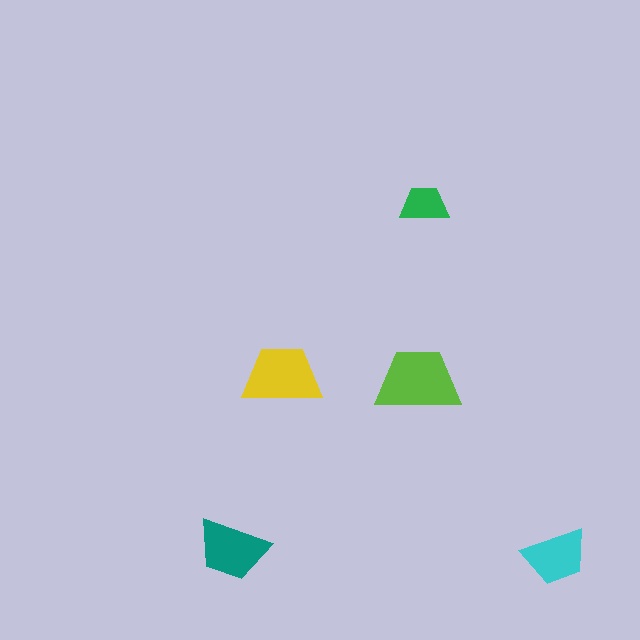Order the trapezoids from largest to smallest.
the lime one, the yellow one, the teal one, the cyan one, the green one.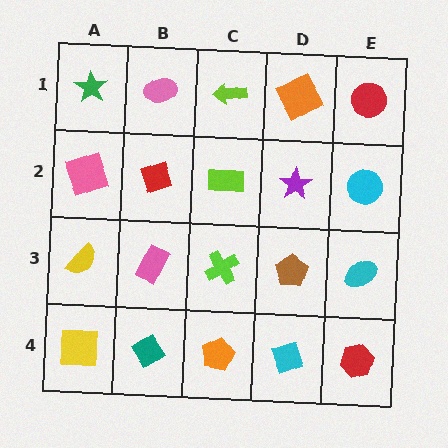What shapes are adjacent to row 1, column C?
A lime rectangle (row 2, column C), a pink ellipse (row 1, column B), an orange square (row 1, column D).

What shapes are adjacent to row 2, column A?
A green star (row 1, column A), a yellow semicircle (row 3, column A), a red diamond (row 2, column B).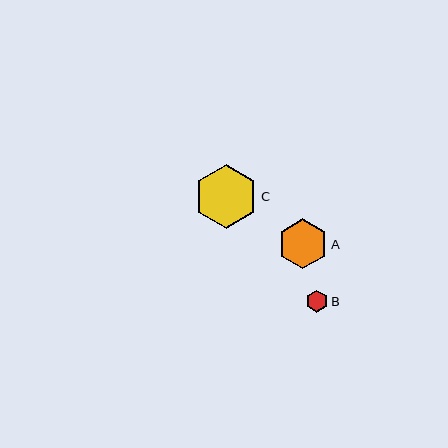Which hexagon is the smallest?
Hexagon B is the smallest with a size of approximately 23 pixels.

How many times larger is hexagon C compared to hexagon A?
Hexagon C is approximately 1.3 times the size of hexagon A.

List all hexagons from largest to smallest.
From largest to smallest: C, A, B.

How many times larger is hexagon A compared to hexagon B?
Hexagon A is approximately 2.2 times the size of hexagon B.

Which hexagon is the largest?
Hexagon C is the largest with a size of approximately 64 pixels.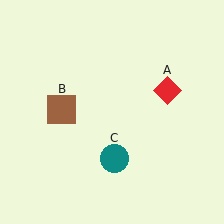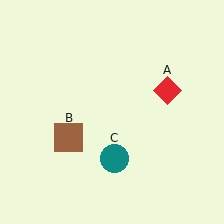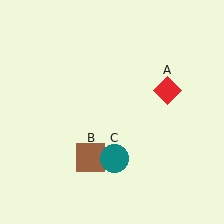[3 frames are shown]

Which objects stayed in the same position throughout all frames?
Red diamond (object A) and teal circle (object C) remained stationary.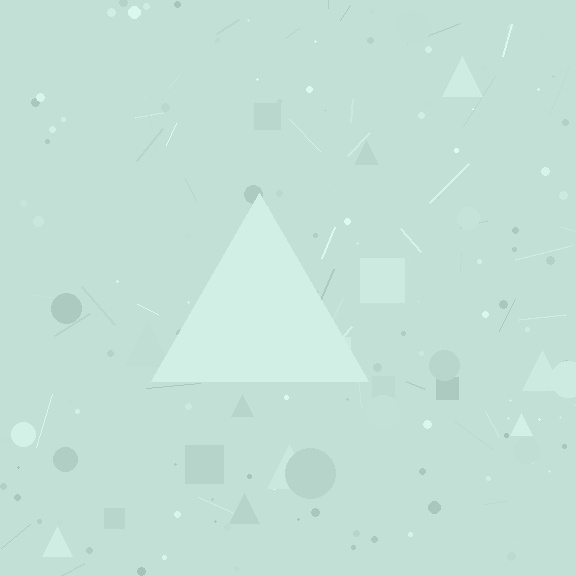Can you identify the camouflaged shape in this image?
The camouflaged shape is a triangle.